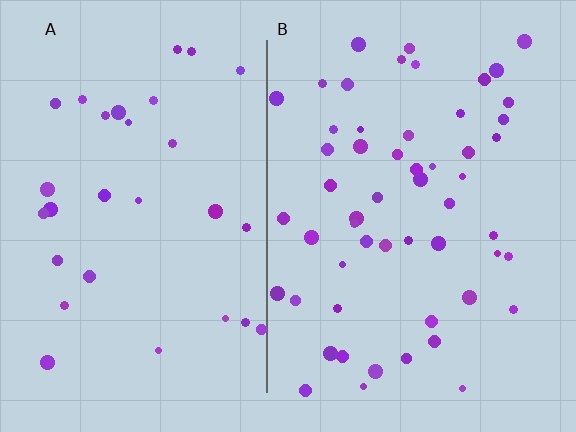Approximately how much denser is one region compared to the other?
Approximately 1.8× — region B over region A.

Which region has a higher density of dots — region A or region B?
B (the right).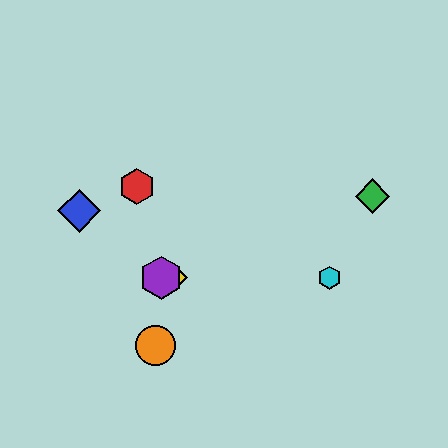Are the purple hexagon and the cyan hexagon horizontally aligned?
Yes, both are at y≈278.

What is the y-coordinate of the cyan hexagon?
The cyan hexagon is at y≈278.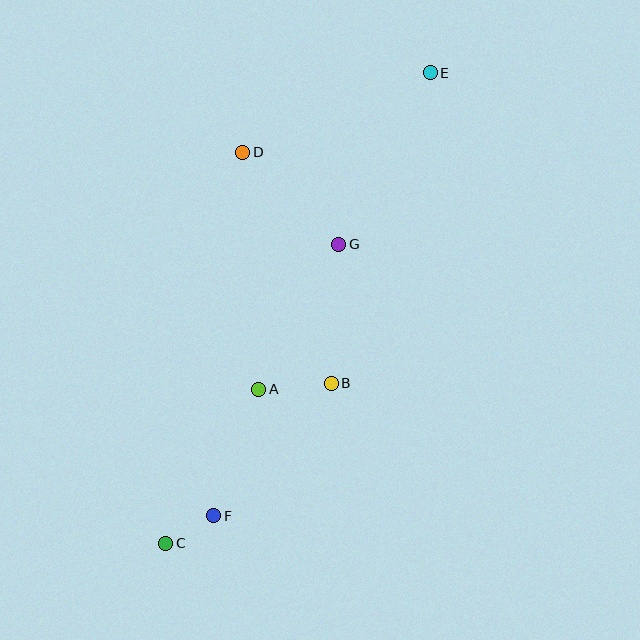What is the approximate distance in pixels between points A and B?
The distance between A and B is approximately 73 pixels.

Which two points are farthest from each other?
Points C and E are farthest from each other.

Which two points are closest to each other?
Points C and F are closest to each other.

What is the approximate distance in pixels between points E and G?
The distance between E and G is approximately 195 pixels.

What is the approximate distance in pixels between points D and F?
The distance between D and F is approximately 365 pixels.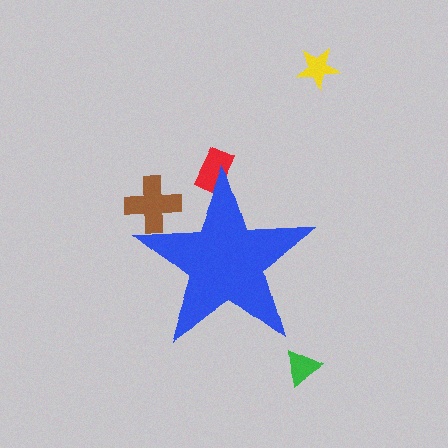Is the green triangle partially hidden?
No, the green triangle is fully visible.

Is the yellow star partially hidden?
No, the yellow star is fully visible.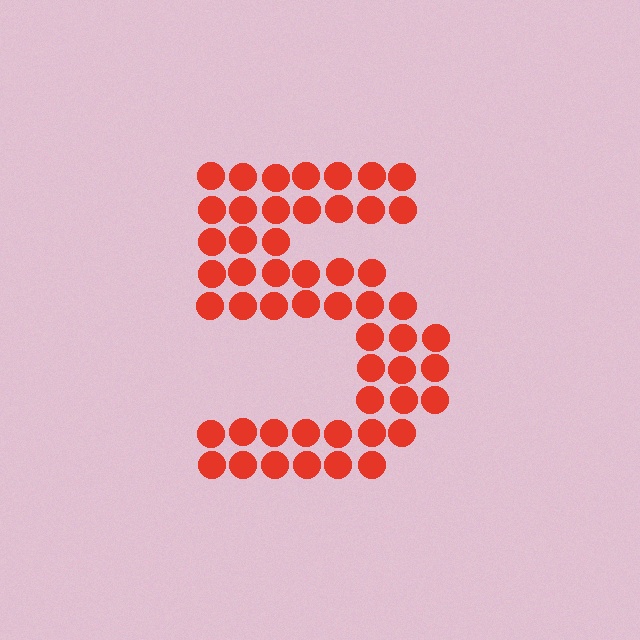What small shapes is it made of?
It is made of small circles.